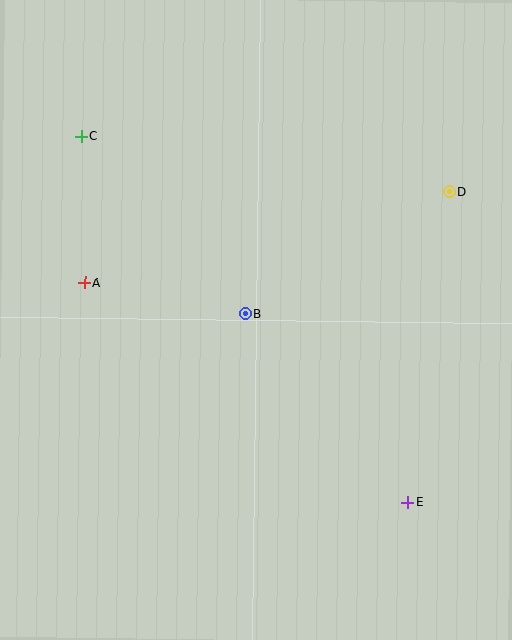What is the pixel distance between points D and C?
The distance between D and C is 372 pixels.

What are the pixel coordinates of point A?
Point A is at (85, 282).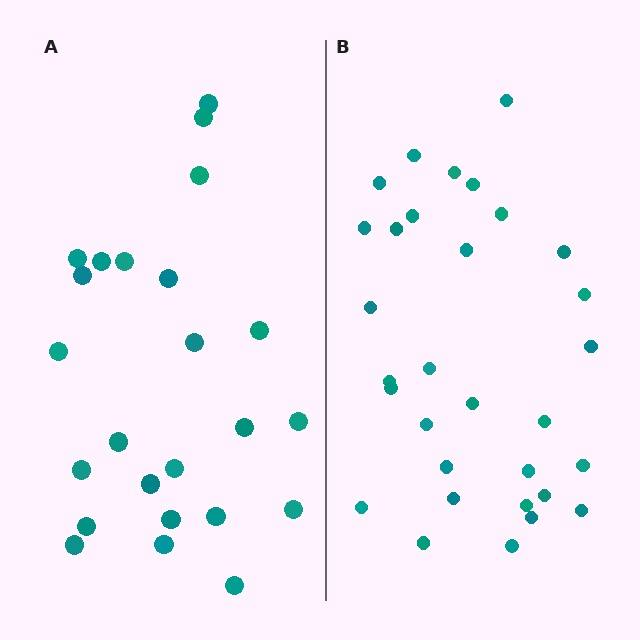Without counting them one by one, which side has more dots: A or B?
Region B (the right region) has more dots.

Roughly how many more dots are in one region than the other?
Region B has roughly 8 or so more dots than region A.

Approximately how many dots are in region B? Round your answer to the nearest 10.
About 30 dots. (The exact count is 31, which rounds to 30.)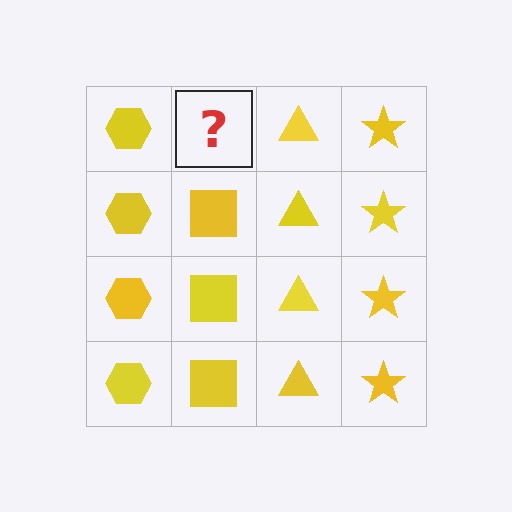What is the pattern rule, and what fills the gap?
The rule is that each column has a consistent shape. The gap should be filled with a yellow square.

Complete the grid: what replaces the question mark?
The question mark should be replaced with a yellow square.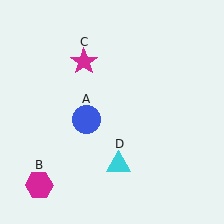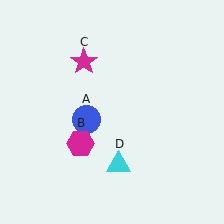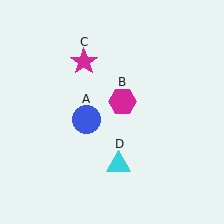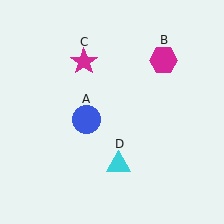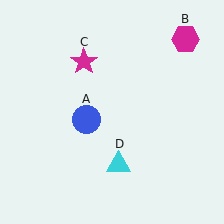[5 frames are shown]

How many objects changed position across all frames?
1 object changed position: magenta hexagon (object B).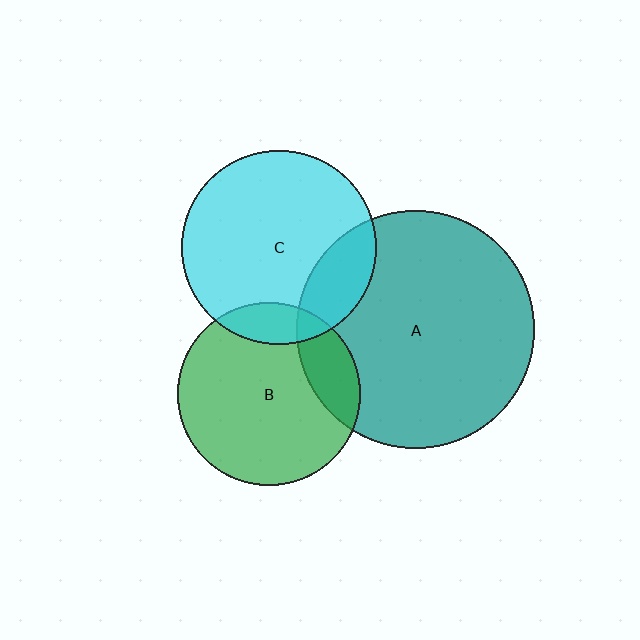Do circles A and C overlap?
Yes.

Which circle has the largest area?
Circle A (teal).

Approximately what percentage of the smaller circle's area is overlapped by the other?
Approximately 20%.